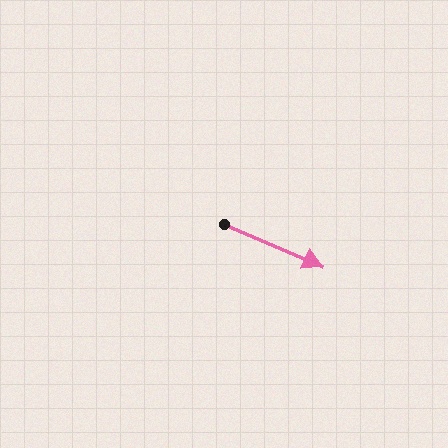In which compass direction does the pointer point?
Southeast.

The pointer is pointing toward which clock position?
Roughly 4 o'clock.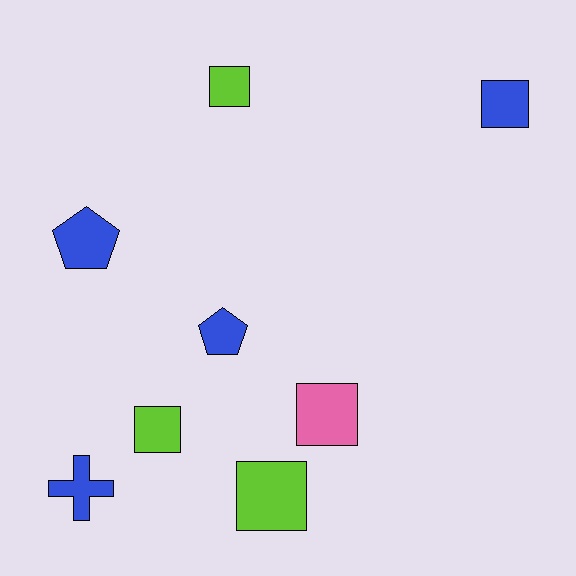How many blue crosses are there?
There is 1 blue cross.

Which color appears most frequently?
Blue, with 4 objects.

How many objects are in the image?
There are 8 objects.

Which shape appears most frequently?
Square, with 5 objects.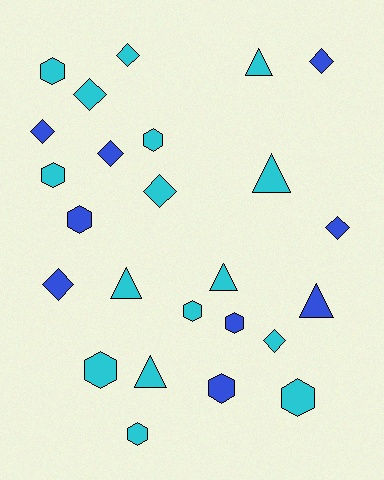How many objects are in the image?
There are 25 objects.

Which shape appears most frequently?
Hexagon, with 10 objects.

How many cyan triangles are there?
There are 5 cyan triangles.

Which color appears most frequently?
Cyan, with 16 objects.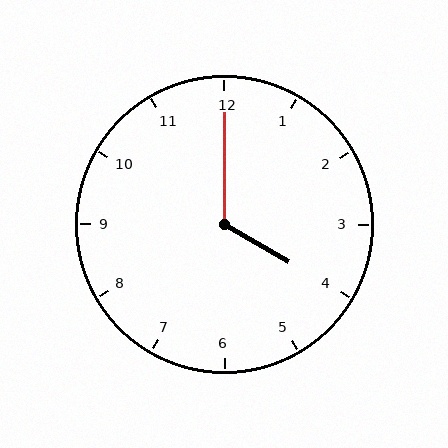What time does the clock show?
4:00.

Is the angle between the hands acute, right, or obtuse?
It is obtuse.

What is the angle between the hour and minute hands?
Approximately 120 degrees.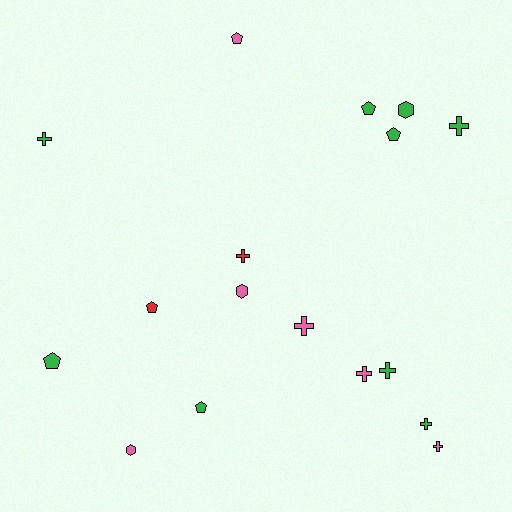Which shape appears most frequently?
Cross, with 8 objects.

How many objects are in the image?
There are 17 objects.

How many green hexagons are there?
There is 1 green hexagon.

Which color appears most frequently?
Green, with 9 objects.